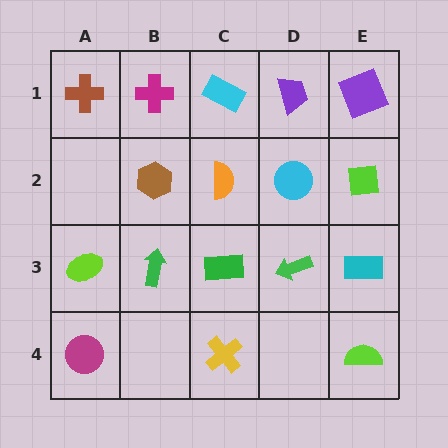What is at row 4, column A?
A magenta circle.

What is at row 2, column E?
A lime square.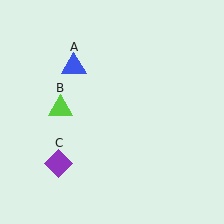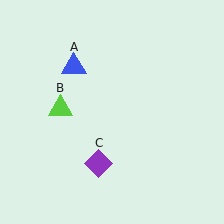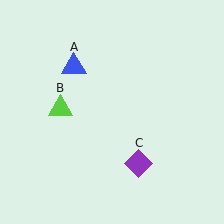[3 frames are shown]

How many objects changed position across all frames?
1 object changed position: purple diamond (object C).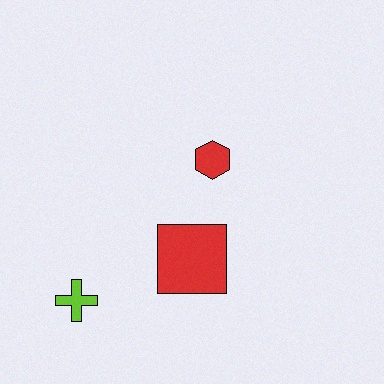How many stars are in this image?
There are no stars.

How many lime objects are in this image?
There is 1 lime object.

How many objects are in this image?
There are 3 objects.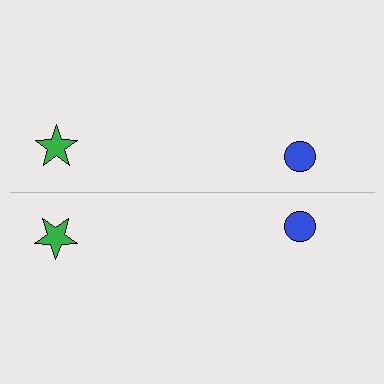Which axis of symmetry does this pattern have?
The pattern has a horizontal axis of symmetry running through the center of the image.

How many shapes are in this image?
There are 4 shapes in this image.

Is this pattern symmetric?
Yes, this pattern has bilateral (reflection) symmetry.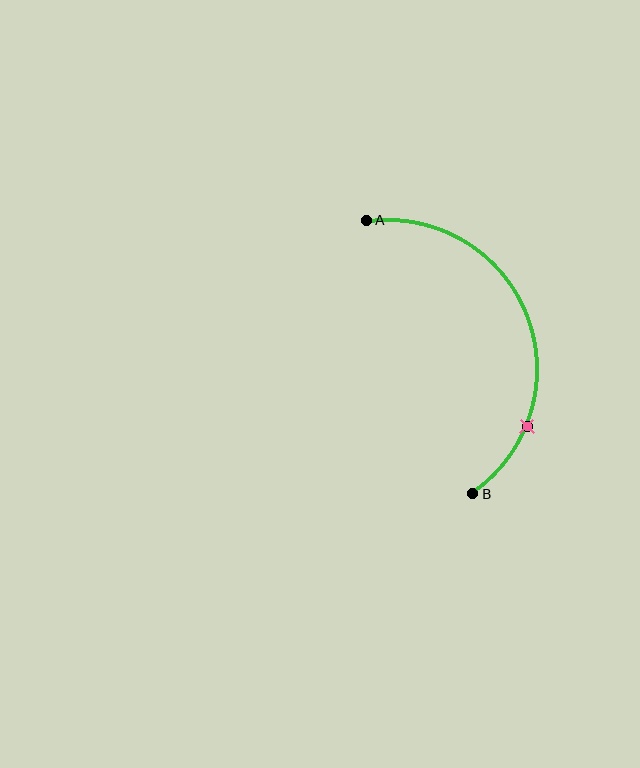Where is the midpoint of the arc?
The arc midpoint is the point on the curve farthest from the straight line joining A and B. It sits to the right of that line.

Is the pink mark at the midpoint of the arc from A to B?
No. The pink mark lies on the arc but is closer to endpoint B. The arc midpoint would be at the point on the curve equidistant along the arc from both A and B.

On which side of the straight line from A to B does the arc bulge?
The arc bulges to the right of the straight line connecting A and B.